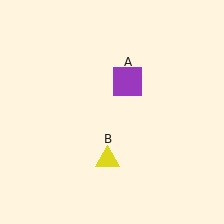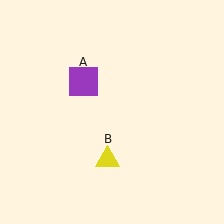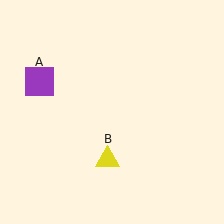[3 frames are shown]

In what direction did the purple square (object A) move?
The purple square (object A) moved left.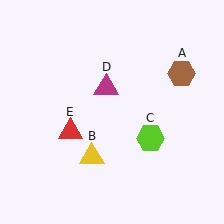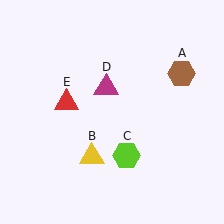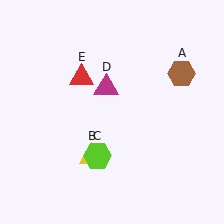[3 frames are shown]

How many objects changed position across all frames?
2 objects changed position: lime hexagon (object C), red triangle (object E).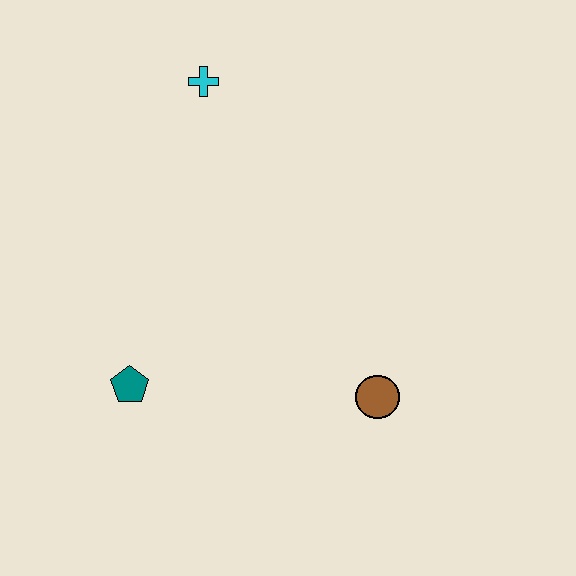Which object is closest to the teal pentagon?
The brown circle is closest to the teal pentagon.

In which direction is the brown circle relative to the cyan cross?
The brown circle is below the cyan cross.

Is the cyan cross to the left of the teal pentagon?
No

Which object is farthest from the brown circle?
The cyan cross is farthest from the brown circle.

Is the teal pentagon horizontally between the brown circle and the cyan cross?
No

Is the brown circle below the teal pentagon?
Yes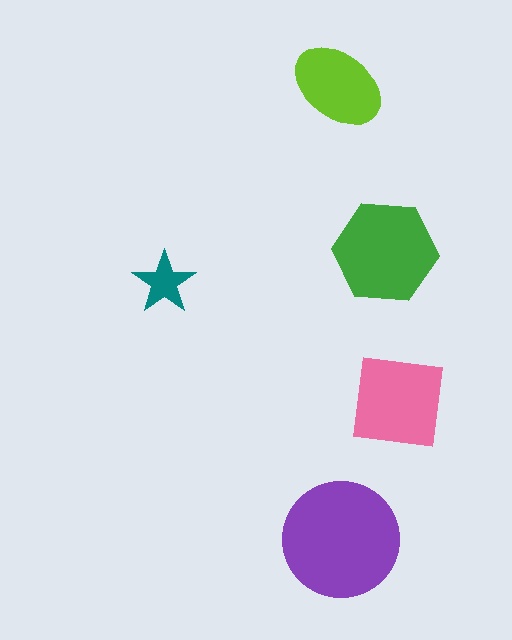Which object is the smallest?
The teal star.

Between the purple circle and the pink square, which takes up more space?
The purple circle.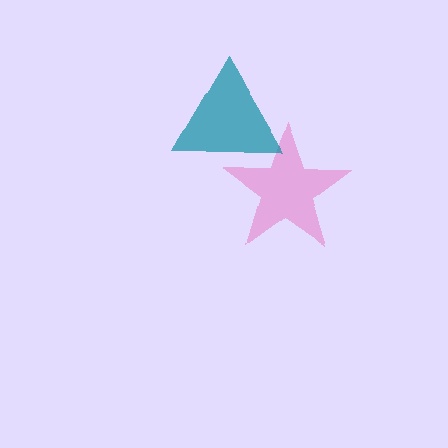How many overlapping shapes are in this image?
There are 2 overlapping shapes in the image.